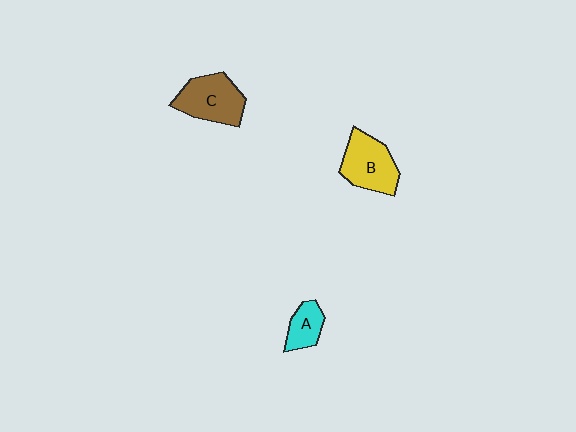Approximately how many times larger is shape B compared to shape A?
Approximately 1.8 times.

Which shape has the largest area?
Shape C (brown).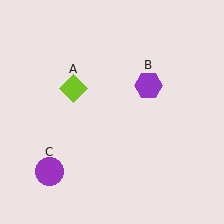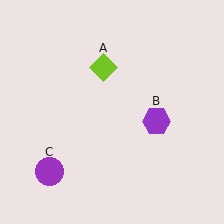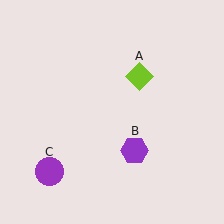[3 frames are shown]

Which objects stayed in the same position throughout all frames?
Purple circle (object C) remained stationary.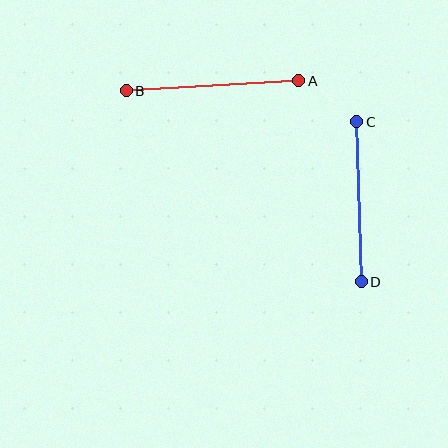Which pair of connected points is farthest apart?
Points A and B are farthest apart.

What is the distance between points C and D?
The distance is approximately 160 pixels.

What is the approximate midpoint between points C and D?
The midpoint is at approximately (359, 202) pixels.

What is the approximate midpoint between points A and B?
The midpoint is at approximately (212, 86) pixels.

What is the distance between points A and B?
The distance is approximately 173 pixels.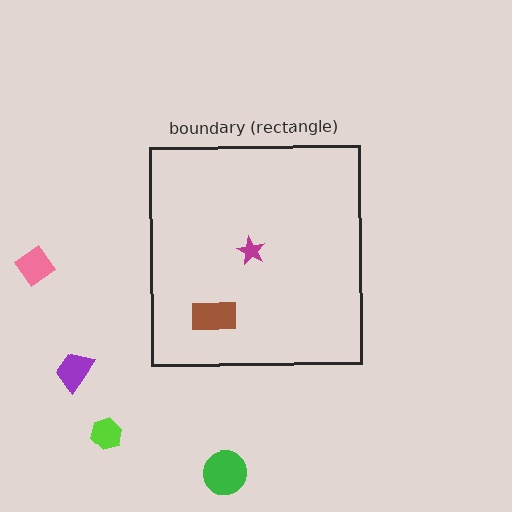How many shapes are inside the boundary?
2 inside, 4 outside.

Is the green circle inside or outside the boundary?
Outside.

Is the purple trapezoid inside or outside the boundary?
Outside.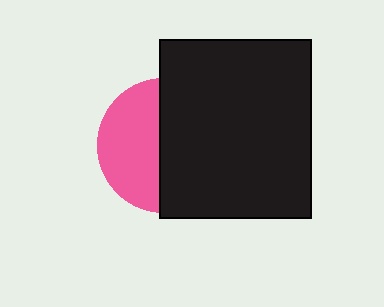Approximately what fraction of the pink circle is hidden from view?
Roughly 54% of the pink circle is hidden behind the black rectangle.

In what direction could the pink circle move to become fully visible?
The pink circle could move left. That would shift it out from behind the black rectangle entirely.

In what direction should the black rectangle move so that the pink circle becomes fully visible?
The black rectangle should move right. That is the shortest direction to clear the overlap and leave the pink circle fully visible.